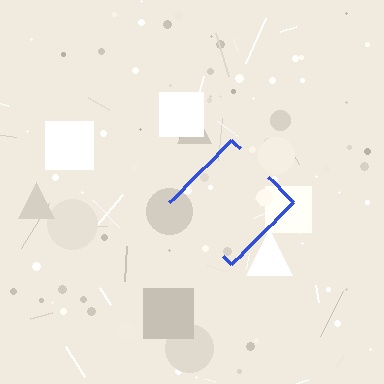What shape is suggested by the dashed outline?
The dashed outline suggests a diamond.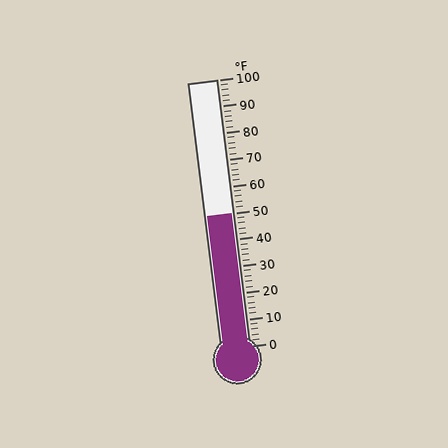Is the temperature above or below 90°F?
The temperature is below 90°F.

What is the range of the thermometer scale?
The thermometer scale ranges from 0°F to 100°F.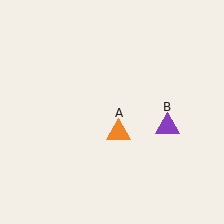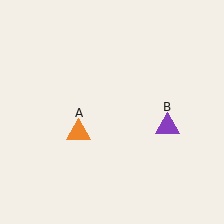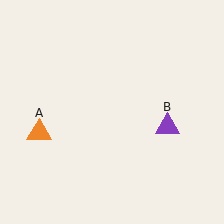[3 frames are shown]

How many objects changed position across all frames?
1 object changed position: orange triangle (object A).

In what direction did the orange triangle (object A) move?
The orange triangle (object A) moved left.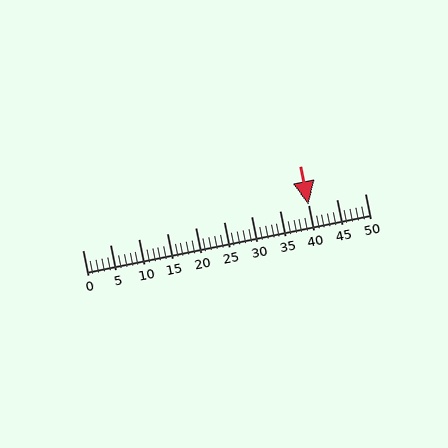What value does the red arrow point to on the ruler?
The red arrow points to approximately 40.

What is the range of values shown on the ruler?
The ruler shows values from 0 to 50.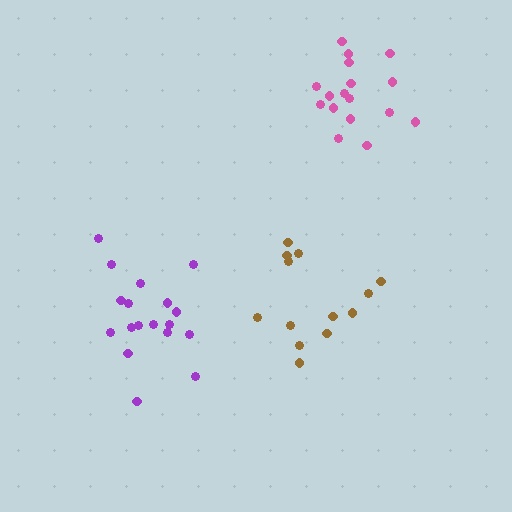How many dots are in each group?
Group 1: 18 dots, Group 2: 17 dots, Group 3: 13 dots (48 total).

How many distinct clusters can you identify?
There are 3 distinct clusters.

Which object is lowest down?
The purple cluster is bottommost.